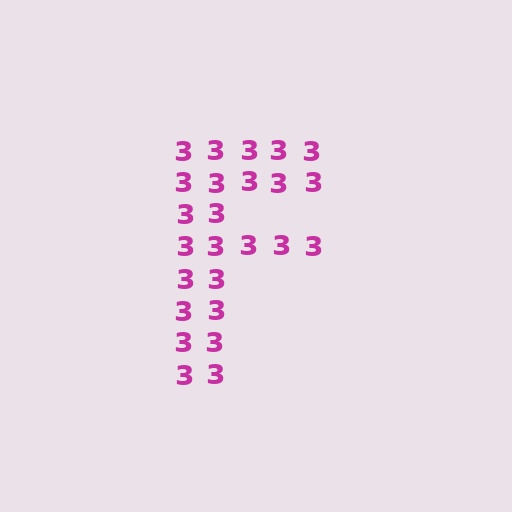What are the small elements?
The small elements are digit 3's.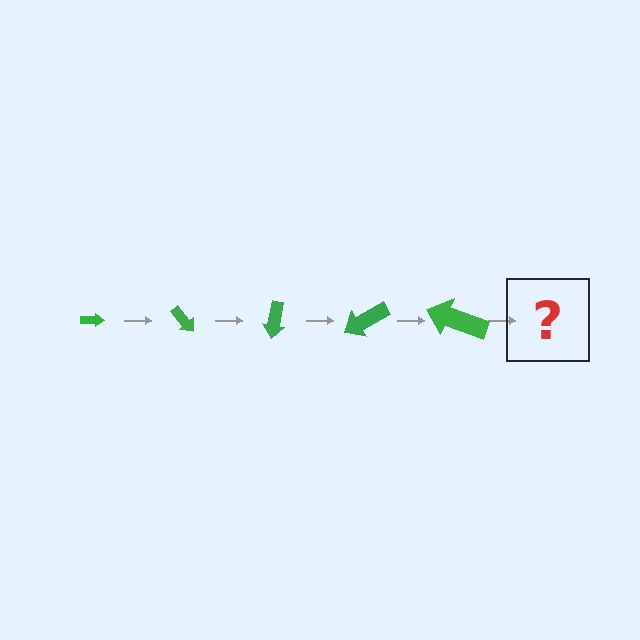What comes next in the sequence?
The next element should be an arrow, larger than the previous one and rotated 250 degrees from the start.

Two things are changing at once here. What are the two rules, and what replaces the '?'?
The two rules are that the arrow grows larger each step and it rotates 50 degrees each step. The '?' should be an arrow, larger than the previous one and rotated 250 degrees from the start.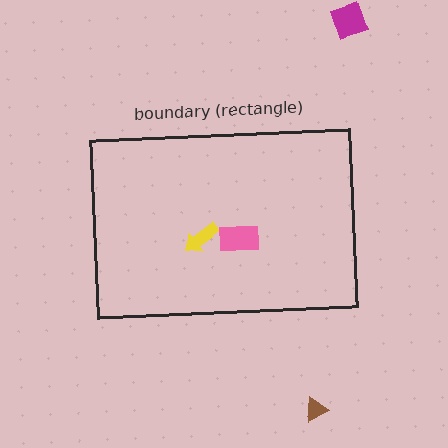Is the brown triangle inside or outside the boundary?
Outside.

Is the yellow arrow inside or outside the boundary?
Inside.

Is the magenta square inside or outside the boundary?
Outside.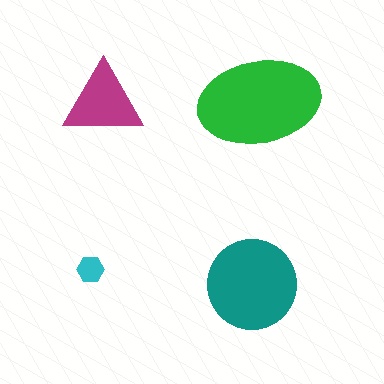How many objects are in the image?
There are 4 objects in the image.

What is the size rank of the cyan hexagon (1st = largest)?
4th.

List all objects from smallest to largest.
The cyan hexagon, the magenta triangle, the teal circle, the green ellipse.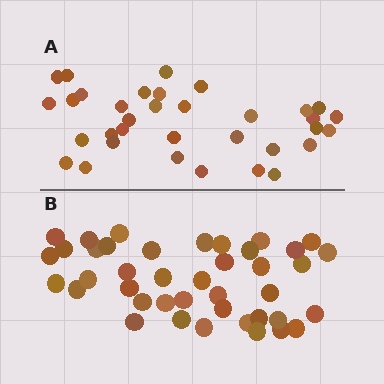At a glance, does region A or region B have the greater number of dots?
Region B (the bottom region) has more dots.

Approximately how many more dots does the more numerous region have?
Region B has roughly 8 or so more dots than region A.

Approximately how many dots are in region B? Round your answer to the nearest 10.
About 40 dots. (The exact count is 41, which rounds to 40.)